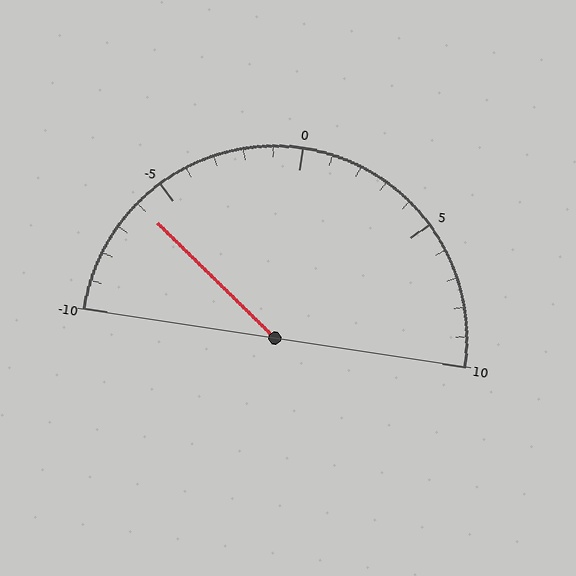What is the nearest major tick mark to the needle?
The nearest major tick mark is -5.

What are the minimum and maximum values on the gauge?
The gauge ranges from -10 to 10.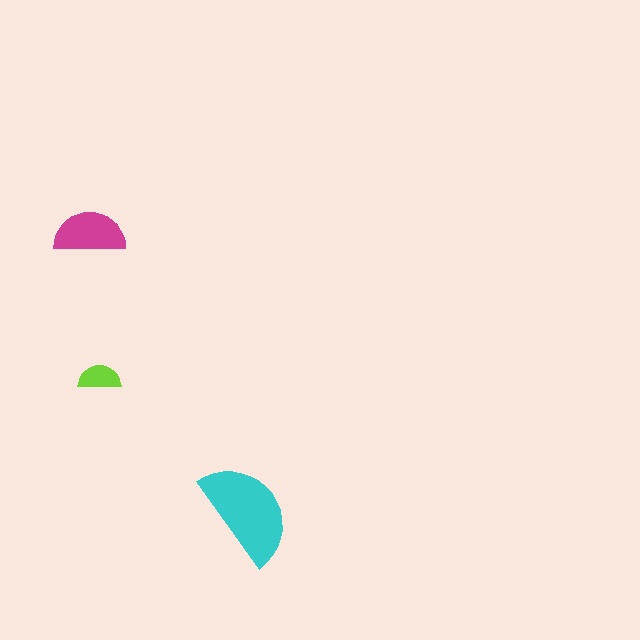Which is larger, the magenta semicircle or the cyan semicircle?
The cyan one.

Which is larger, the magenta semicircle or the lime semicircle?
The magenta one.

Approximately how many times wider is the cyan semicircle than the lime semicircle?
About 2.5 times wider.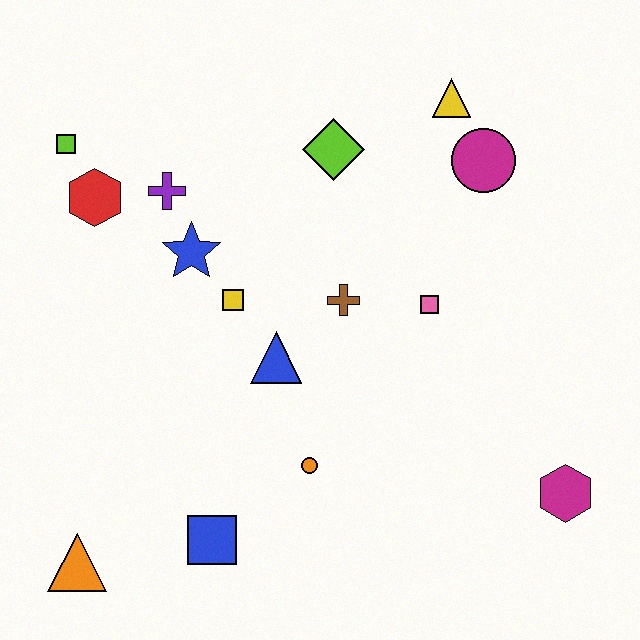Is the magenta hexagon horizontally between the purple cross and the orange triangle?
No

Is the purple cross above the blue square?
Yes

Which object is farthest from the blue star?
The magenta hexagon is farthest from the blue star.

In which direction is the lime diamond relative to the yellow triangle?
The lime diamond is to the left of the yellow triangle.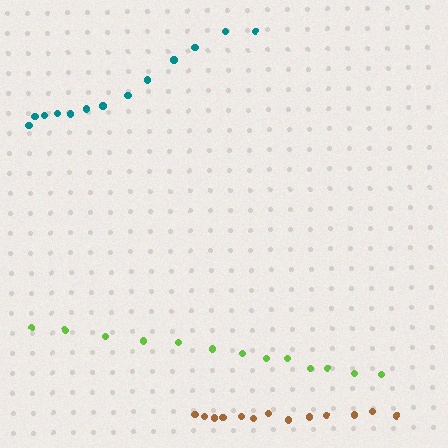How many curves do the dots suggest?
There are 3 distinct paths.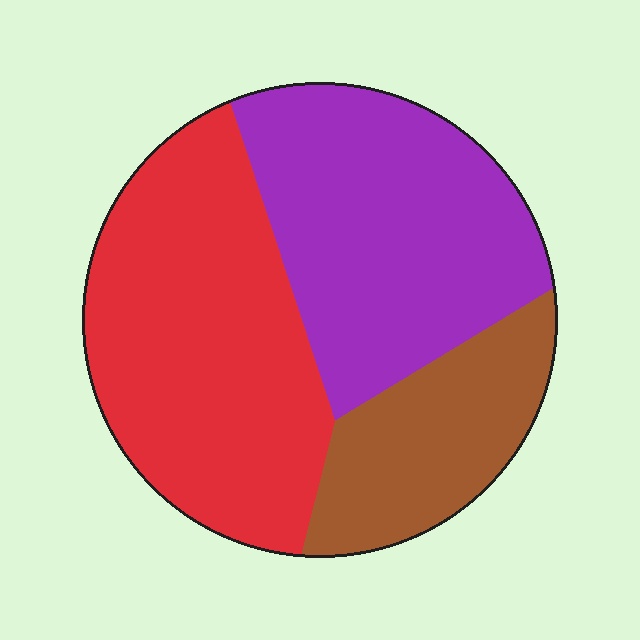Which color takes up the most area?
Red, at roughly 40%.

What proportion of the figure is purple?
Purple takes up between a quarter and a half of the figure.